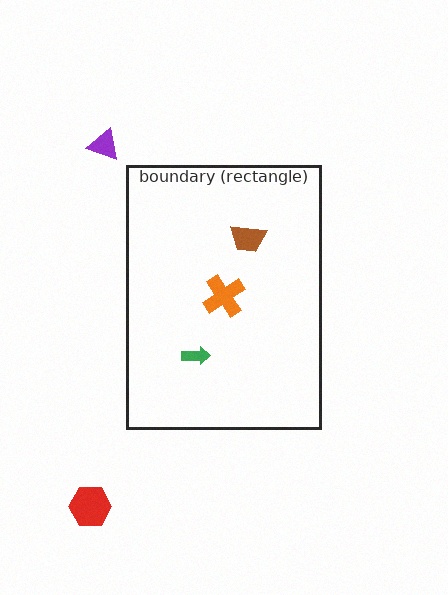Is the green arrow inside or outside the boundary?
Inside.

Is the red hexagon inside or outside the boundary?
Outside.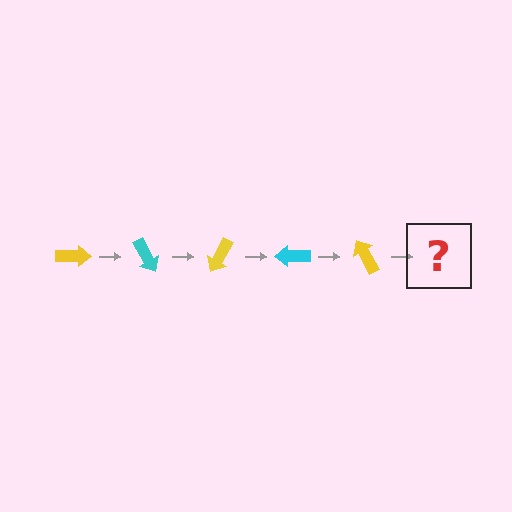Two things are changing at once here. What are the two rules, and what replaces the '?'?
The two rules are that it rotates 60 degrees each step and the color cycles through yellow and cyan. The '?' should be a cyan arrow, rotated 300 degrees from the start.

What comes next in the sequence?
The next element should be a cyan arrow, rotated 300 degrees from the start.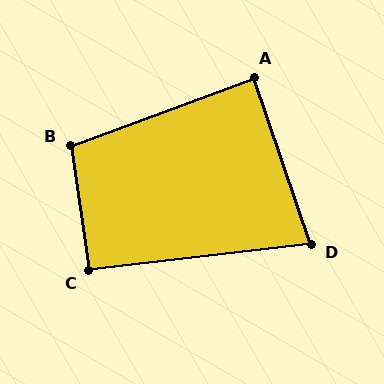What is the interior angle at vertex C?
Approximately 91 degrees (approximately right).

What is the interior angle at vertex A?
Approximately 89 degrees (approximately right).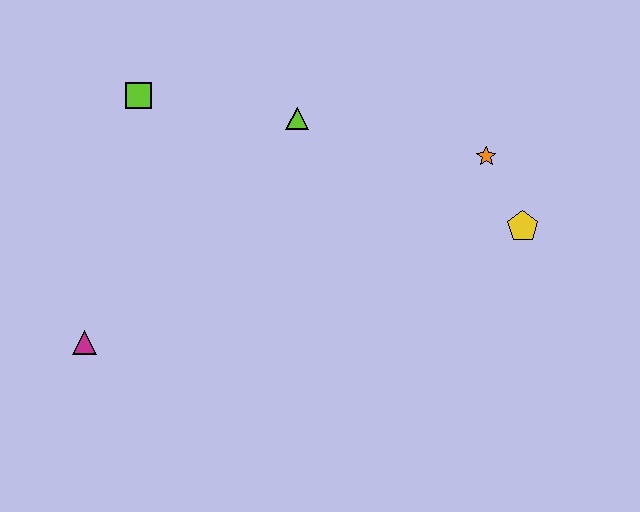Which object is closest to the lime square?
The lime triangle is closest to the lime square.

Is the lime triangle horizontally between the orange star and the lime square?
Yes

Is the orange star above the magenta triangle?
Yes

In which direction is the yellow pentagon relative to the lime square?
The yellow pentagon is to the right of the lime square.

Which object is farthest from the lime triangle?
The magenta triangle is farthest from the lime triangle.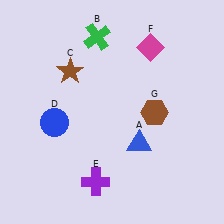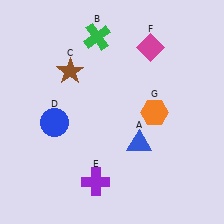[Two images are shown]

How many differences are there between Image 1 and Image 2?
There is 1 difference between the two images.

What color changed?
The hexagon (G) changed from brown in Image 1 to orange in Image 2.